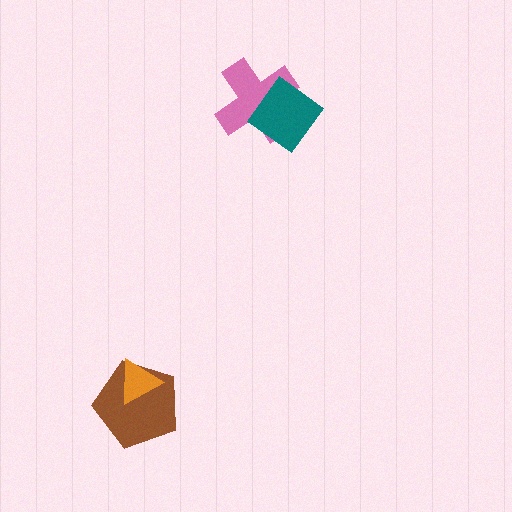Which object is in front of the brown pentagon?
The orange triangle is in front of the brown pentagon.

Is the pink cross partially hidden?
Yes, it is partially covered by another shape.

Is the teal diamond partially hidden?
No, no other shape covers it.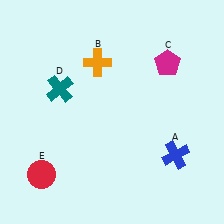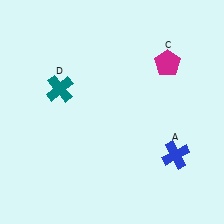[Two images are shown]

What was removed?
The orange cross (B), the red circle (E) were removed in Image 2.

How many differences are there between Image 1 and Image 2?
There are 2 differences between the two images.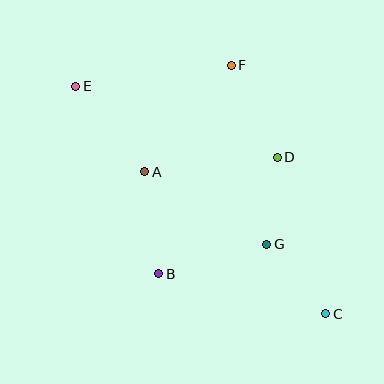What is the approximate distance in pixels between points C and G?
The distance between C and G is approximately 91 pixels.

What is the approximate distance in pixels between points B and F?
The distance between B and F is approximately 220 pixels.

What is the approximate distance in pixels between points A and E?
The distance between A and E is approximately 110 pixels.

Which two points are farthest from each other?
Points C and E are farthest from each other.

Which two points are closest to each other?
Points D and G are closest to each other.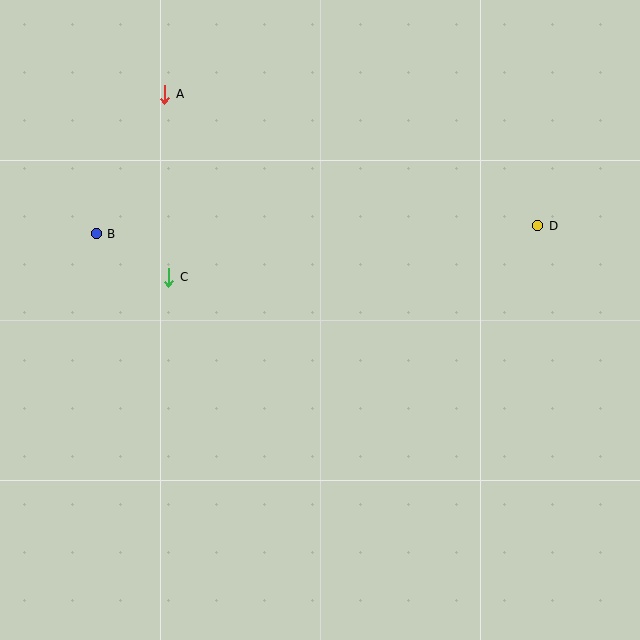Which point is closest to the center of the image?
Point C at (169, 277) is closest to the center.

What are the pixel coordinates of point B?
Point B is at (96, 234).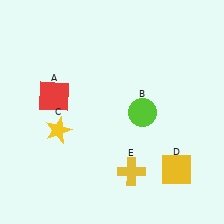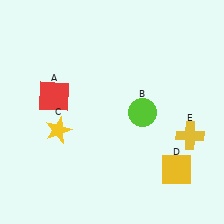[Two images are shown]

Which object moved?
The yellow cross (E) moved right.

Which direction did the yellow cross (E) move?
The yellow cross (E) moved right.